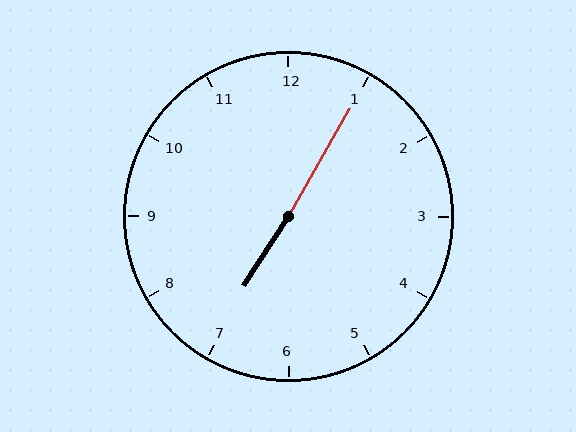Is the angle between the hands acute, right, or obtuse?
It is obtuse.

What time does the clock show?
7:05.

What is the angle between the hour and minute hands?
Approximately 178 degrees.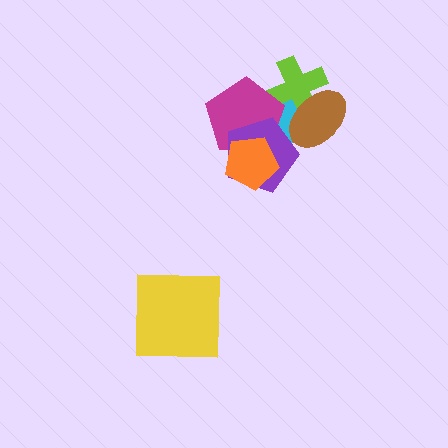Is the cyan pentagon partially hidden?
Yes, it is partially covered by another shape.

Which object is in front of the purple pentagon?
The orange pentagon is in front of the purple pentagon.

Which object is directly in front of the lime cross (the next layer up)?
The magenta pentagon is directly in front of the lime cross.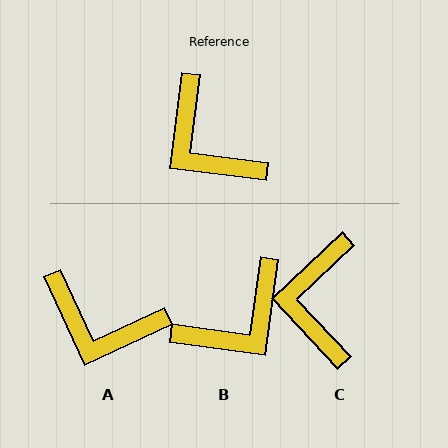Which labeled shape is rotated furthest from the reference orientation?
B, about 89 degrees away.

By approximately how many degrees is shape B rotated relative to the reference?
Approximately 89 degrees counter-clockwise.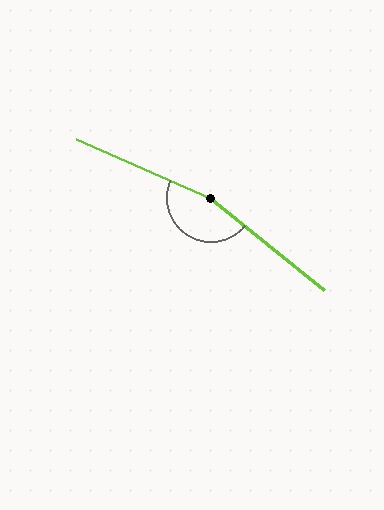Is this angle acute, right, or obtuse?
It is obtuse.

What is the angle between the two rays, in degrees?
Approximately 164 degrees.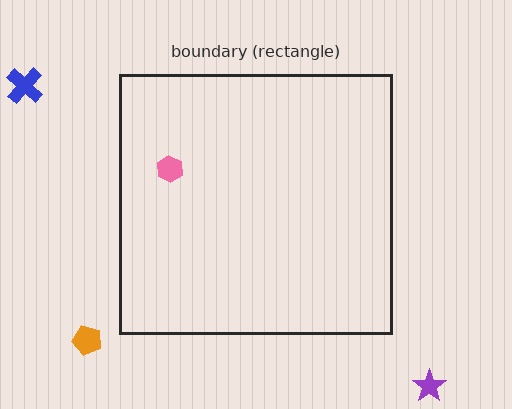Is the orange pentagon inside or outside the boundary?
Outside.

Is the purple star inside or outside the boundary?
Outside.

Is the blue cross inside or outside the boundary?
Outside.